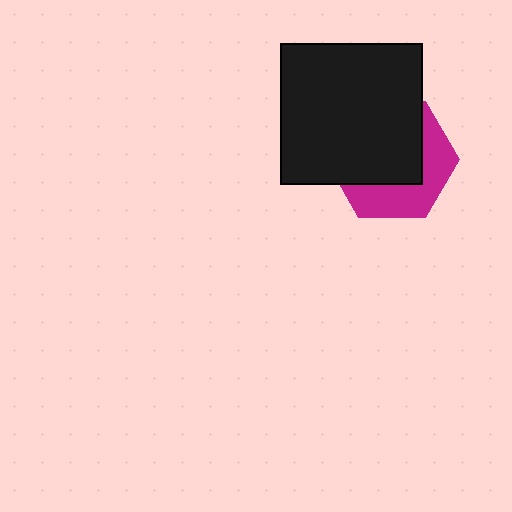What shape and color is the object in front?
The object in front is a black square.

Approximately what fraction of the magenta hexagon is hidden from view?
Roughly 60% of the magenta hexagon is hidden behind the black square.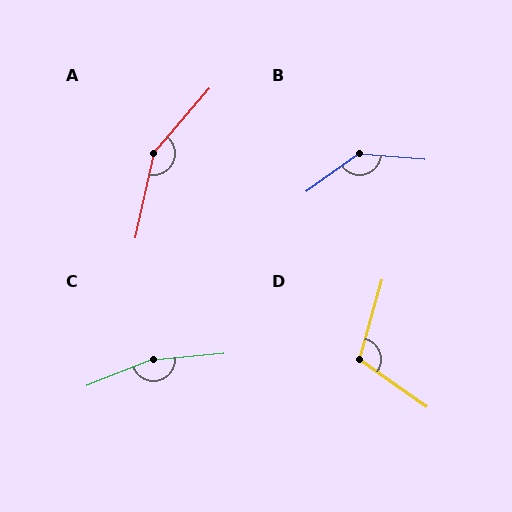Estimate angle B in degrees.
Approximately 139 degrees.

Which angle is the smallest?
D, at approximately 109 degrees.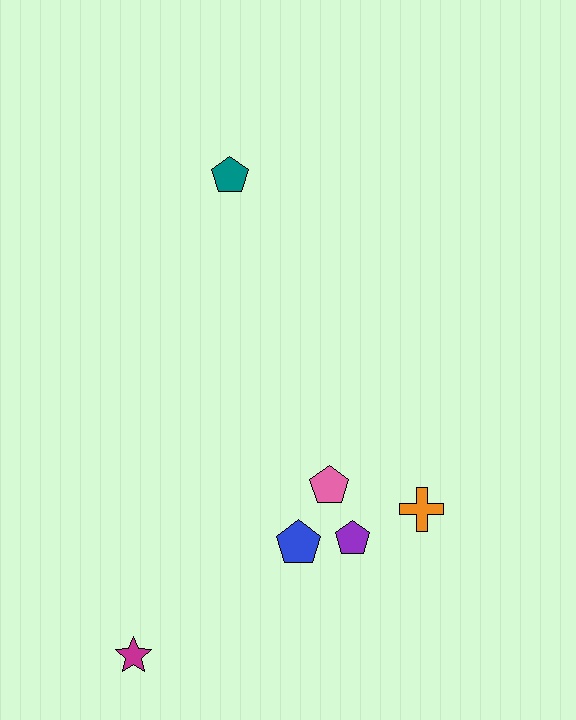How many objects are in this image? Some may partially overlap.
There are 6 objects.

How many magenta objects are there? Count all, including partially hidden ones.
There is 1 magenta object.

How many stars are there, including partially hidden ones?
There is 1 star.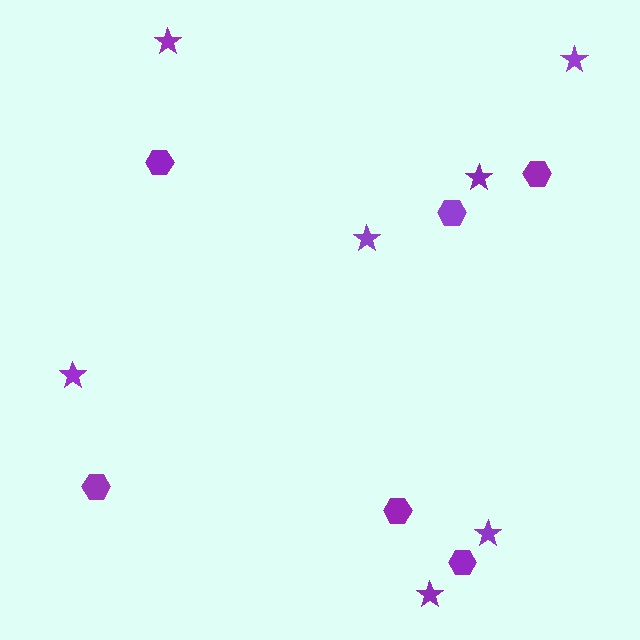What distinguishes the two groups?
There are 2 groups: one group of hexagons (6) and one group of stars (7).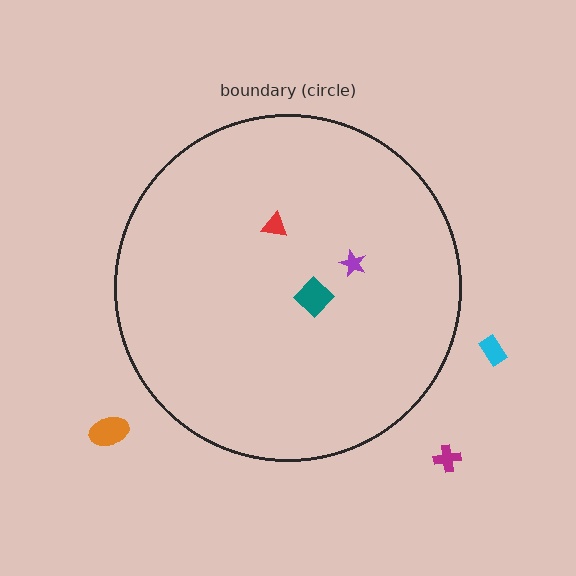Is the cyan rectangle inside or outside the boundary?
Outside.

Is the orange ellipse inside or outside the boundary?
Outside.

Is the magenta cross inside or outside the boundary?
Outside.